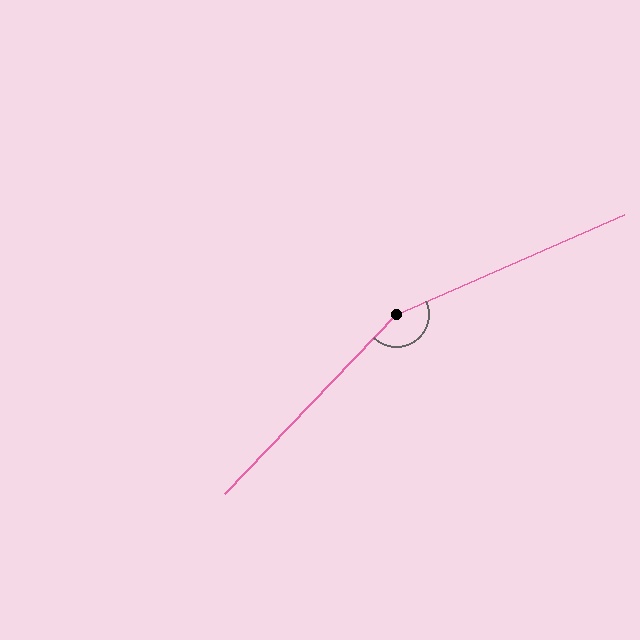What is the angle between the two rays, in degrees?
Approximately 157 degrees.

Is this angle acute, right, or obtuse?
It is obtuse.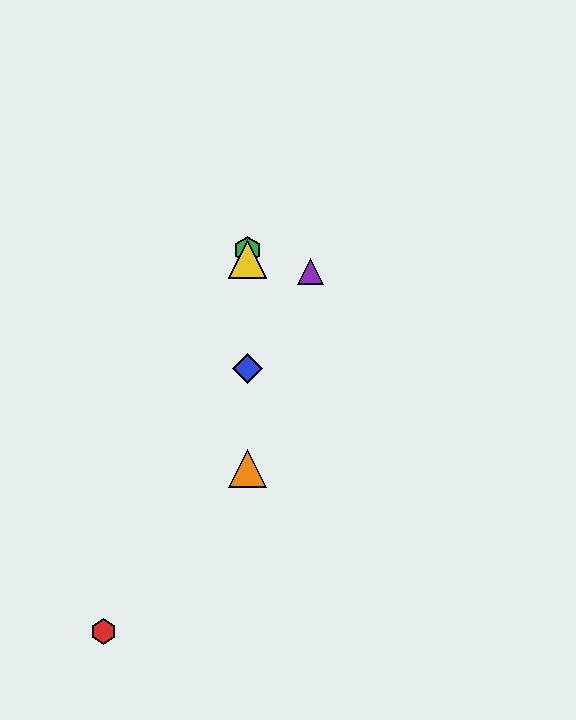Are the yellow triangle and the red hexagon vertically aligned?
No, the yellow triangle is at x≈247 and the red hexagon is at x≈103.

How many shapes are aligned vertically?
4 shapes (the blue diamond, the green hexagon, the yellow triangle, the orange triangle) are aligned vertically.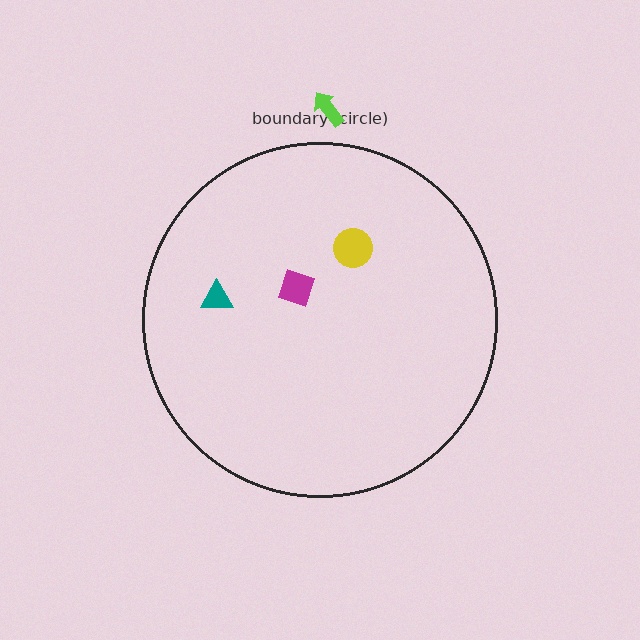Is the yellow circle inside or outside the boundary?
Inside.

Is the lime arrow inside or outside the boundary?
Outside.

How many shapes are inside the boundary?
3 inside, 1 outside.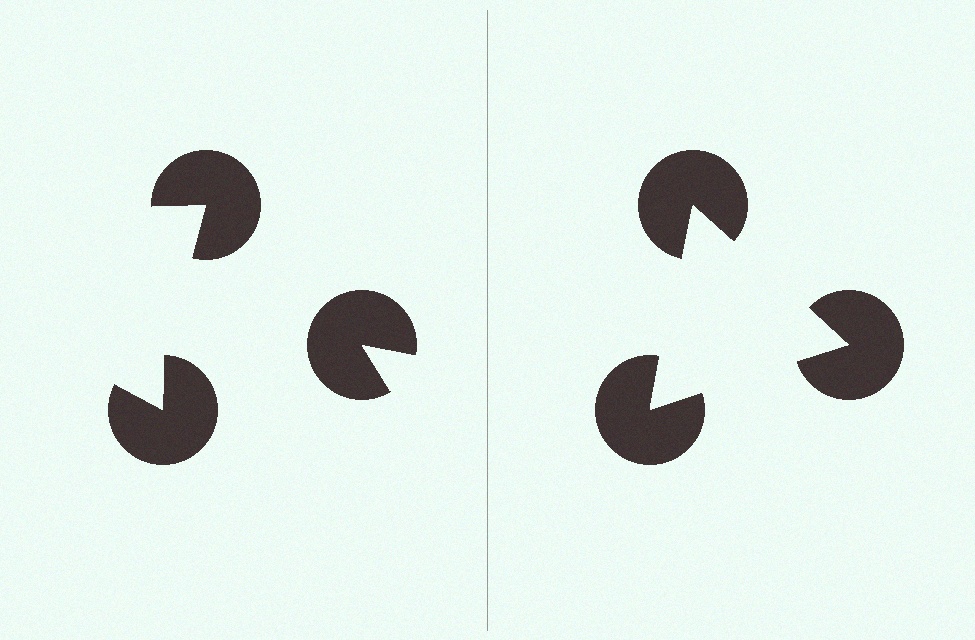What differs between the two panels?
The pac-man discs are positioned identically on both sides; only the wedge orientations differ. On the right they align to a triangle; on the left they are misaligned.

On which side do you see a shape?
An illusory triangle appears on the right side. On the left side the wedge cuts are rotated, so no coherent shape forms.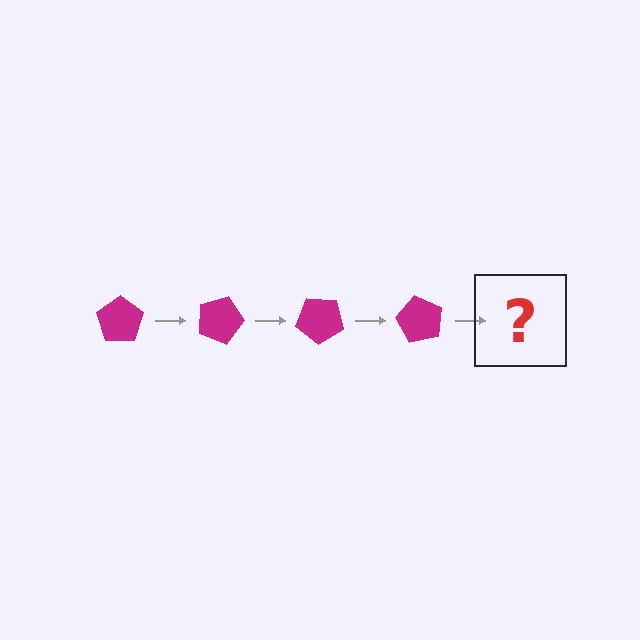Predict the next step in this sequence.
The next step is a magenta pentagon rotated 80 degrees.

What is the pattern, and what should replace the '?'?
The pattern is that the pentagon rotates 20 degrees each step. The '?' should be a magenta pentagon rotated 80 degrees.